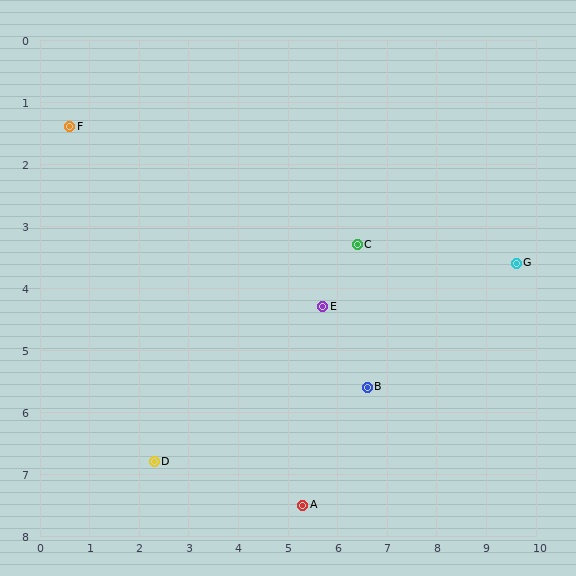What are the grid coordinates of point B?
Point B is at approximately (6.6, 5.6).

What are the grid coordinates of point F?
Point F is at approximately (0.6, 1.4).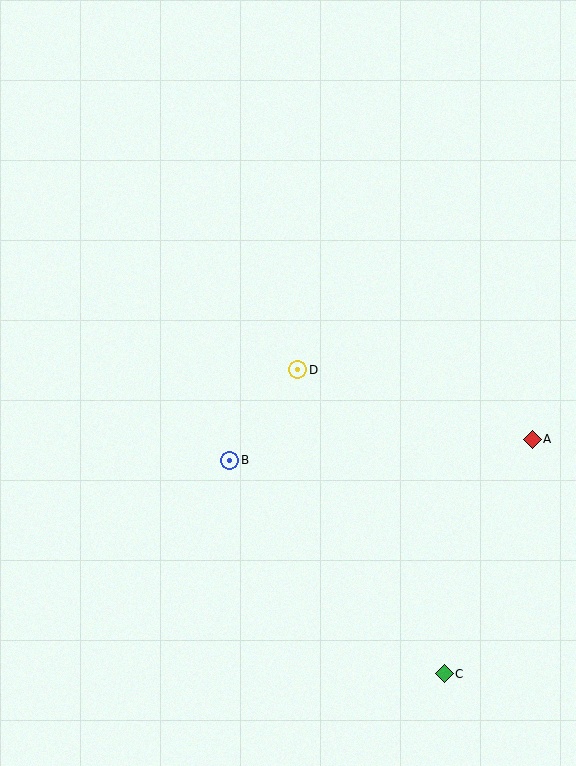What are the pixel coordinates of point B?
Point B is at (230, 460).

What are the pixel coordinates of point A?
Point A is at (532, 439).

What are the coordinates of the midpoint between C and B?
The midpoint between C and B is at (337, 567).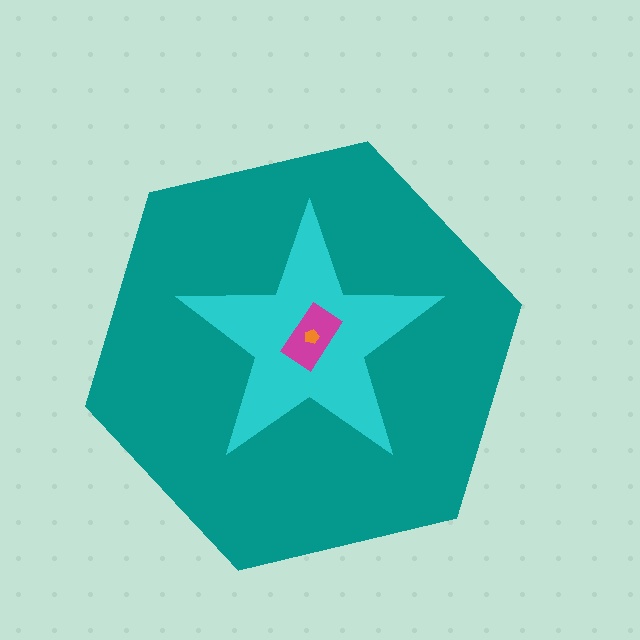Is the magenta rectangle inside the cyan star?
Yes.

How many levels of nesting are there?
4.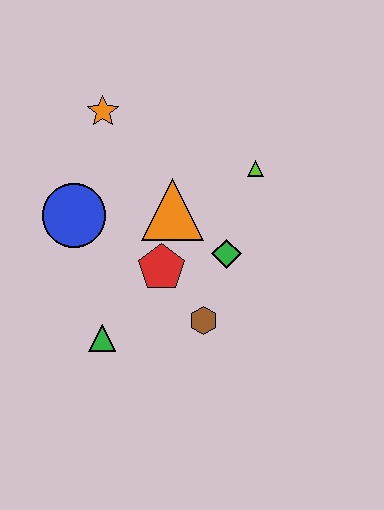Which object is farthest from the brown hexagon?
The orange star is farthest from the brown hexagon.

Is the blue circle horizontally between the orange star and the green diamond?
No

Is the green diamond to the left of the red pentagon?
No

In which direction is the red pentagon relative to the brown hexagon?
The red pentagon is above the brown hexagon.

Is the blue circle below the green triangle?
No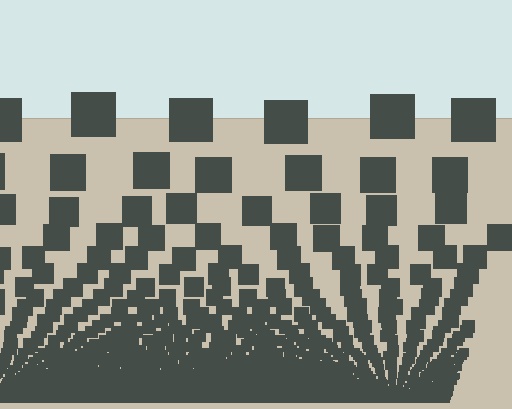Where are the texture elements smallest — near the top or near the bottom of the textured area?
Near the bottom.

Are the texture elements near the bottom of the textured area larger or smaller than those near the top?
Smaller. The gradient is inverted — elements near the bottom are smaller and denser.